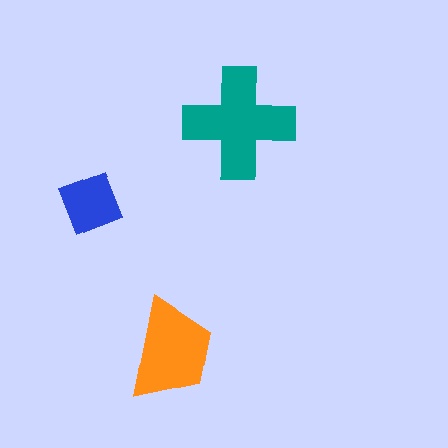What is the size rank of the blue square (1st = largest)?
3rd.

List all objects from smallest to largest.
The blue square, the orange trapezoid, the teal cross.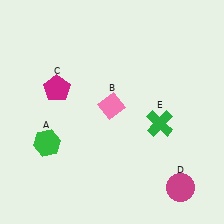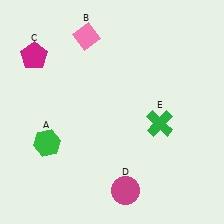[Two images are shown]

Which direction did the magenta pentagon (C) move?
The magenta pentagon (C) moved up.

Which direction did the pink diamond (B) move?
The pink diamond (B) moved up.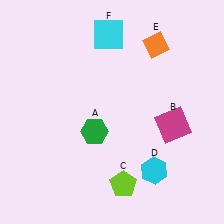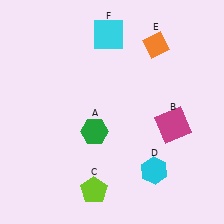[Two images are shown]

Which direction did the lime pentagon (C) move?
The lime pentagon (C) moved left.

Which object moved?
The lime pentagon (C) moved left.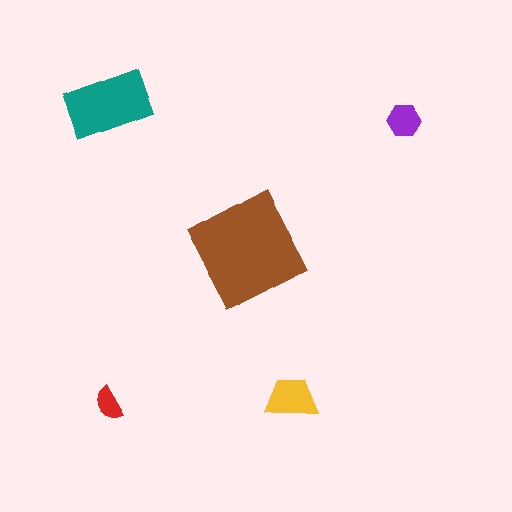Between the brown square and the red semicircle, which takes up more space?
The brown square.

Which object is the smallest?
The red semicircle.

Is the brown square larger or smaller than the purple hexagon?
Larger.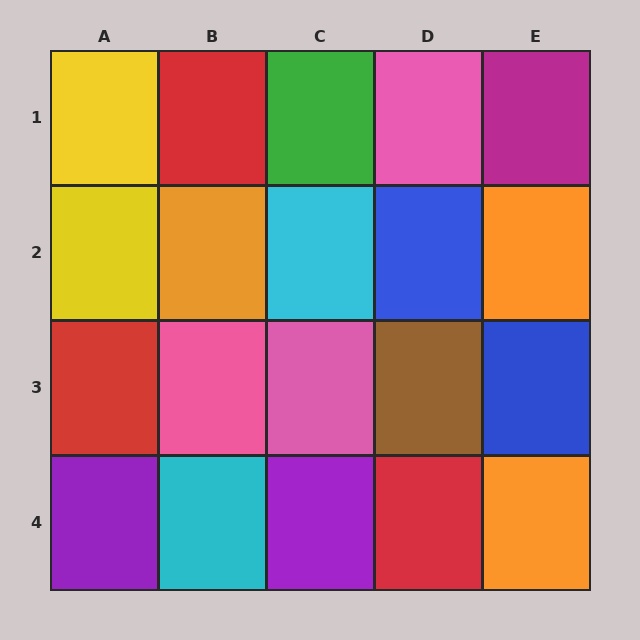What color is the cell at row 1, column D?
Pink.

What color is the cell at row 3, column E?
Blue.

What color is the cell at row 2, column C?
Cyan.